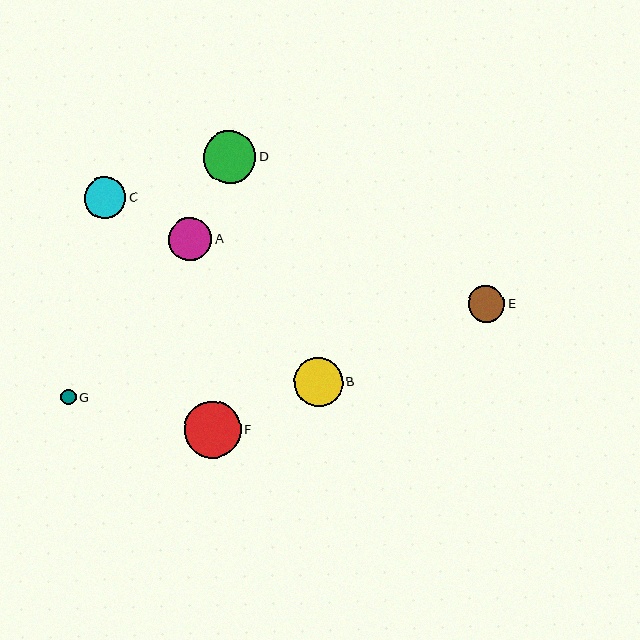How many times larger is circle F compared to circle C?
Circle F is approximately 1.4 times the size of circle C.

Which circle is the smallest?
Circle G is the smallest with a size of approximately 15 pixels.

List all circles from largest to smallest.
From largest to smallest: F, D, B, A, C, E, G.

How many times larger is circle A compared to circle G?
Circle A is approximately 2.8 times the size of circle G.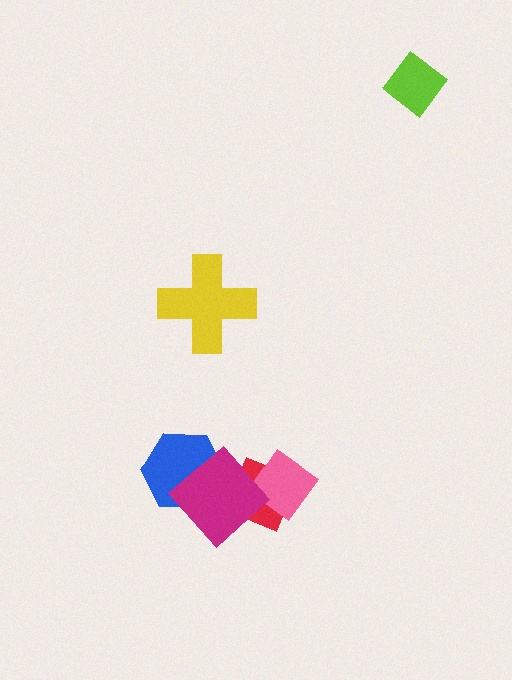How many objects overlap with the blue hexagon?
1 object overlaps with the blue hexagon.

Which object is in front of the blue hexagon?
The magenta diamond is in front of the blue hexagon.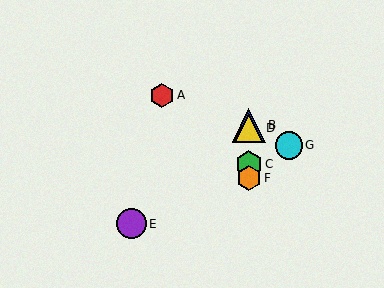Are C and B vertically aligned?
Yes, both are at x≈249.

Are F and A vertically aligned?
No, F is at x≈249 and A is at x≈162.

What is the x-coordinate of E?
Object E is at x≈131.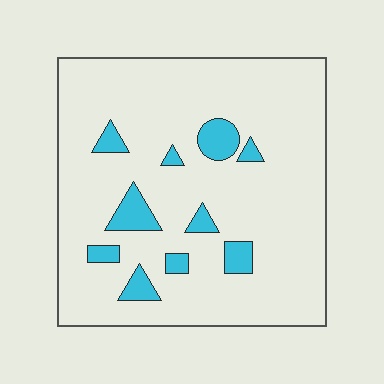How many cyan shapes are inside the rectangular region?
10.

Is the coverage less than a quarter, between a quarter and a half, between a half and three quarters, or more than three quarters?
Less than a quarter.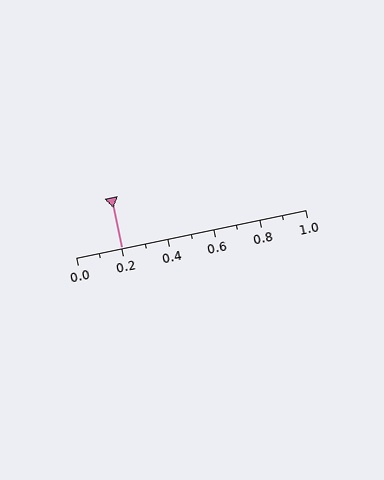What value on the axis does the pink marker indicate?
The marker indicates approximately 0.2.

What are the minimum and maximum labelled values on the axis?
The axis runs from 0.0 to 1.0.